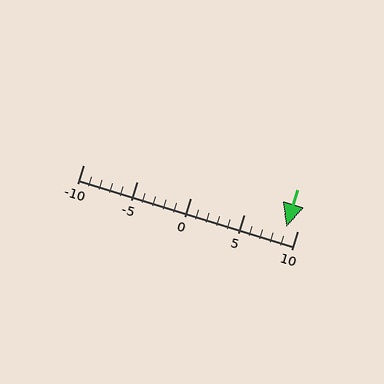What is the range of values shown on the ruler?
The ruler shows values from -10 to 10.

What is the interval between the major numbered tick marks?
The major tick marks are spaced 5 units apart.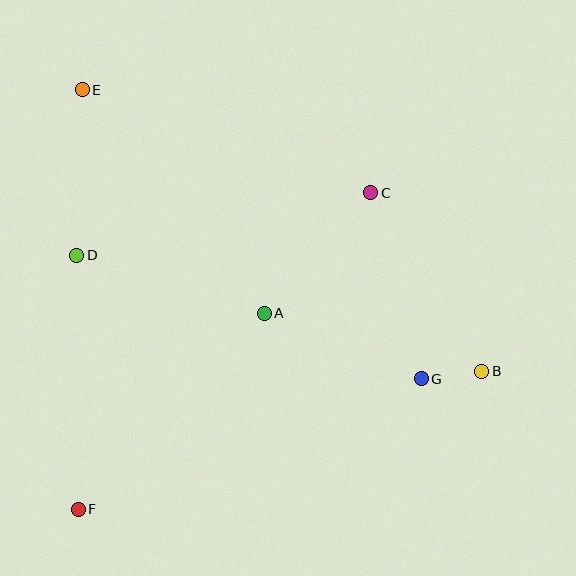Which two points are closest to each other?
Points B and G are closest to each other.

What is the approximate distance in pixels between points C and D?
The distance between C and D is approximately 300 pixels.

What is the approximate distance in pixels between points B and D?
The distance between B and D is approximately 421 pixels.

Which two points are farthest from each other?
Points B and E are farthest from each other.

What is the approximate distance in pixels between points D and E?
The distance between D and E is approximately 165 pixels.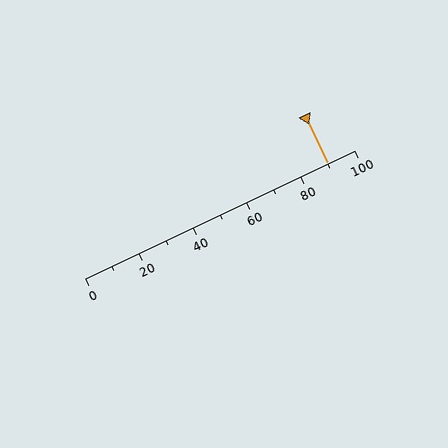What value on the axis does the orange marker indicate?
The marker indicates approximately 90.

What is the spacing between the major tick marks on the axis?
The major ticks are spaced 20 apart.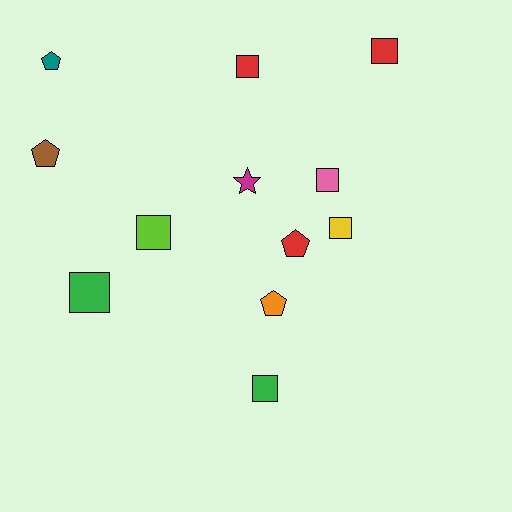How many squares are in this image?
There are 7 squares.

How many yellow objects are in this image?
There is 1 yellow object.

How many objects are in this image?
There are 12 objects.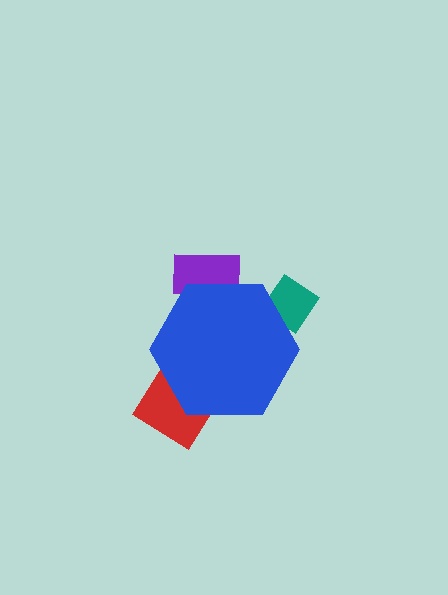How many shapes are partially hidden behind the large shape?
3 shapes are partially hidden.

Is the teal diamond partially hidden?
Yes, the teal diamond is partially hidden behind the blue hexagon.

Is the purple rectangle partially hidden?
Yes, the purple rectangle is partially hidden behind the blue hexagon.